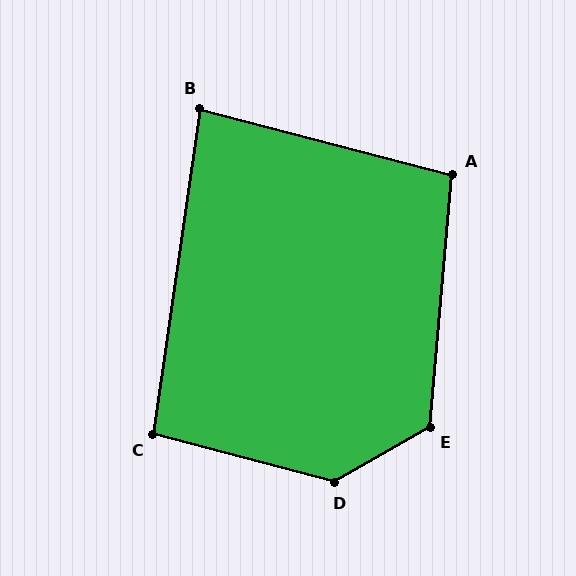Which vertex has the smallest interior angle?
B, at approximately 84 degrees.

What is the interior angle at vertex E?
Approximately 124 degrees (obtuse).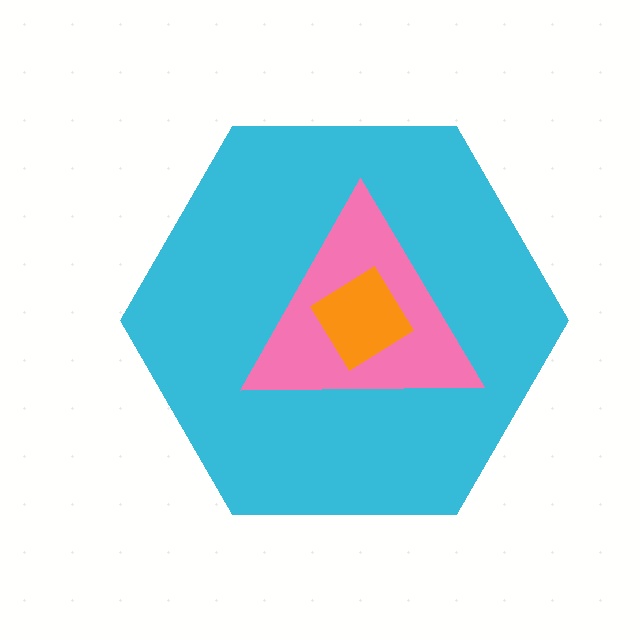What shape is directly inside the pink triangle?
The orange diamond.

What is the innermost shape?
The orange diamond.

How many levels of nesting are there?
3.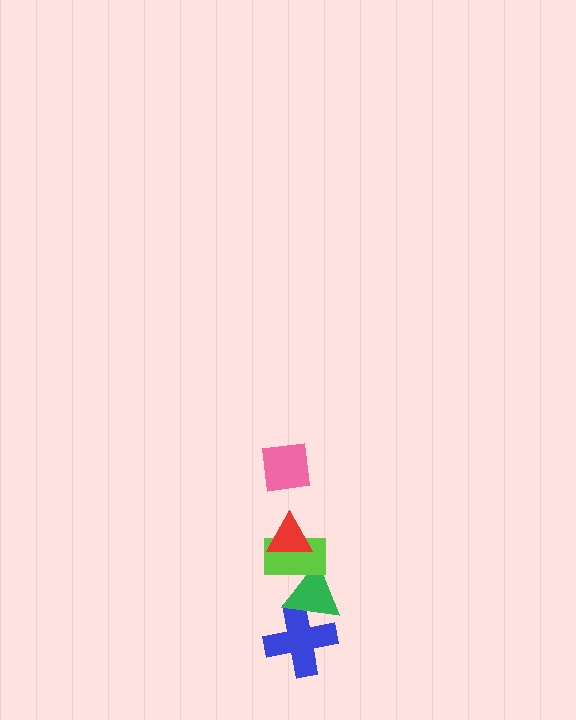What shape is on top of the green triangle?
The lime rectangle is on top of the green triangle.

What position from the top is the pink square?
The pink square is 1st from the top.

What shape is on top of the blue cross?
The green triangle is on top of the blue cross.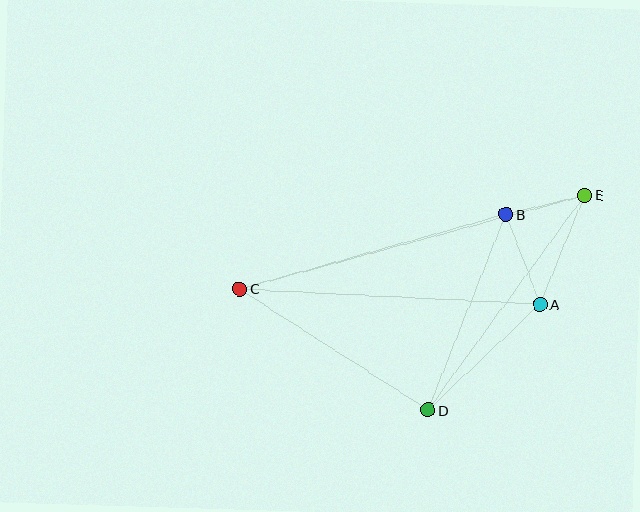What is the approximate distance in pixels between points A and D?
The distance between A and D is approximately 154 pixels.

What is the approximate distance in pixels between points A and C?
The distance between A and C is approximately 300 pixels.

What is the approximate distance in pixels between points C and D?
The distance between C and D is approximately 224 pixels.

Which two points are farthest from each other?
Points C and E are farthest from each other.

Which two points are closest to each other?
Points B and E are closest to each other.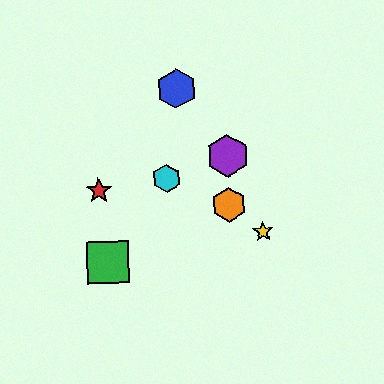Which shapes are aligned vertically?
The purple hexagon, the orange hexagon are aligned vertically.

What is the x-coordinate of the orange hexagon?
The orange hexagon is at x≈229.